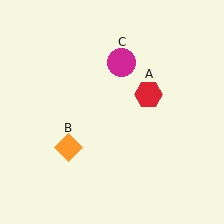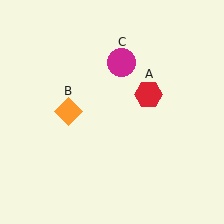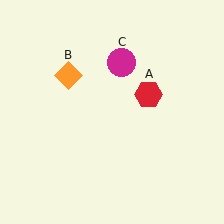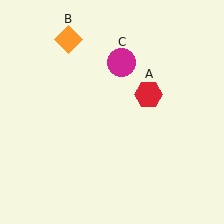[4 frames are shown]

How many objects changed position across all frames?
1 object changed position: orange diamond (object B).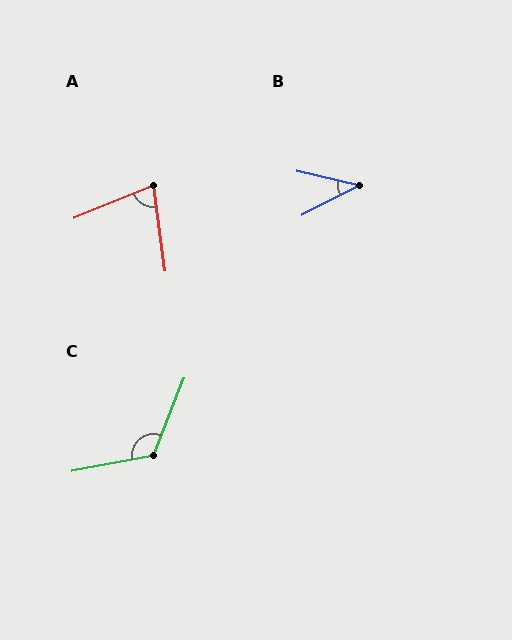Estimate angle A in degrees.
Approximately 76 degrees.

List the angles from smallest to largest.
B (40°), A (76°), C (123°).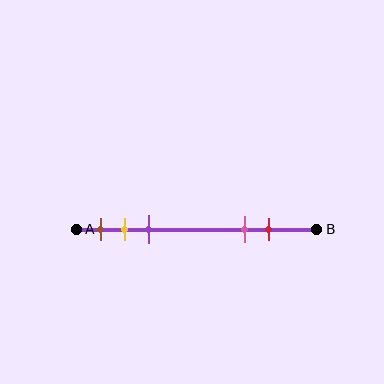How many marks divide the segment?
There are 5 marks dividing the segment.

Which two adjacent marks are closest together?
The yellow and purple marks are the closest adjacent pair.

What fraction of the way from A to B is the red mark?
The red mark is approximately 80% (0.8) of the way from A to B.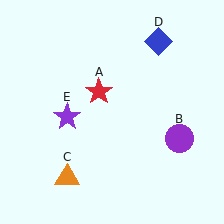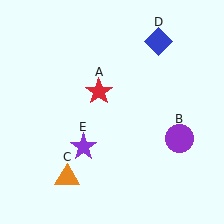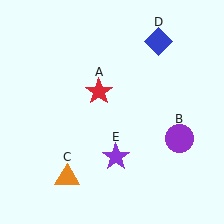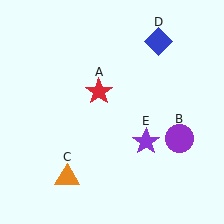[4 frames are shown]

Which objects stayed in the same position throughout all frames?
Red star (object A) and purple circle (object B) and orange triangle (object C) and blue diamond (object D) remained stationary.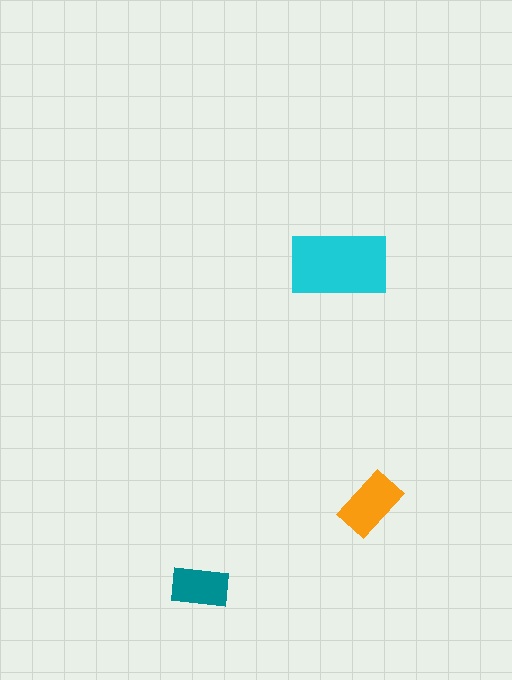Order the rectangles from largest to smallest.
the cyan one, the orange one, the teal one.